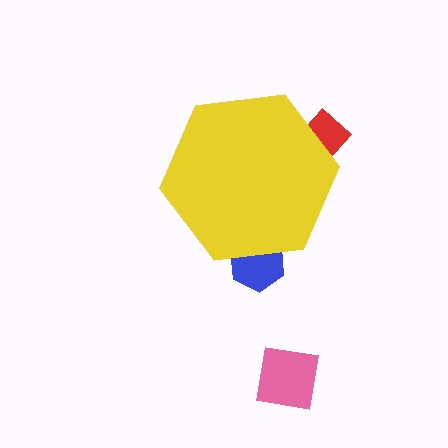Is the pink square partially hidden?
No, the pink square is fully visible.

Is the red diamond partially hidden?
Yes, the red diamond is partially hidden behind the yellow hexagon.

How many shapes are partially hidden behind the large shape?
2 shapes are partially hidden.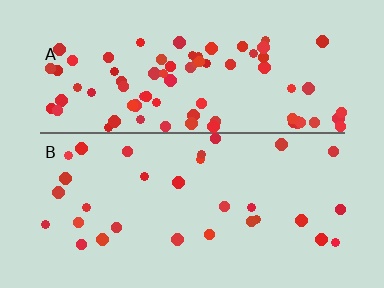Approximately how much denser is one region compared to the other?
Approximately 2.6× — region A over region B.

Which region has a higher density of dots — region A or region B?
A (the top).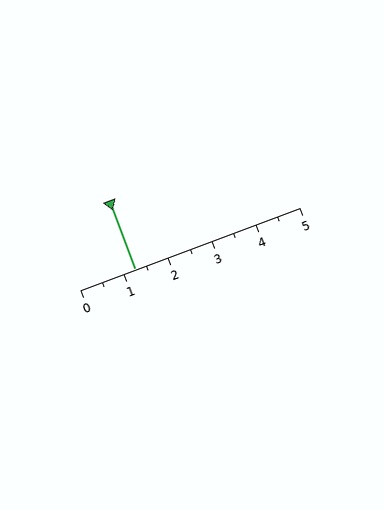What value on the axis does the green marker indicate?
The marker indicates approximately 1.2.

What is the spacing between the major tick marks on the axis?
The major ticks are spaced 1 apart.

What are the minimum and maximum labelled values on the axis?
The axis runs from 0 to 5.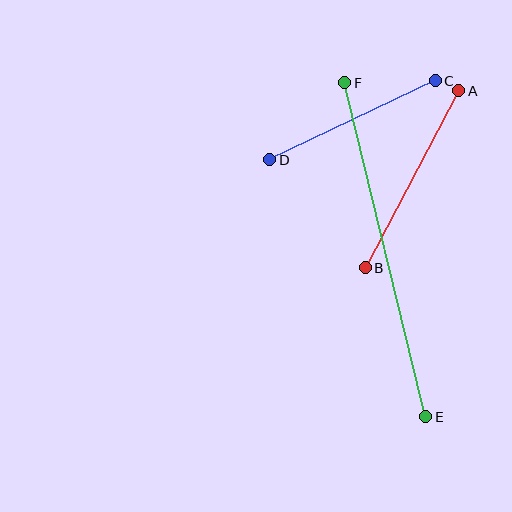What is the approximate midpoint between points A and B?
The midpoint is at approximately (412, 179) pixels.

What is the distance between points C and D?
The distance is approximately 183 pixels.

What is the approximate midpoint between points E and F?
The midpoint is at approximately (385, 250) pixels.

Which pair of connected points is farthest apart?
Points E and F are farthest apart.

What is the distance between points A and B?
The distance is approximately 200 pixels.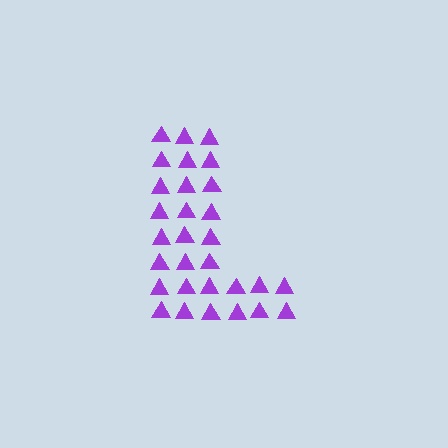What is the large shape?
The large shape is the letter L.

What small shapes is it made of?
It is made of small triangles.